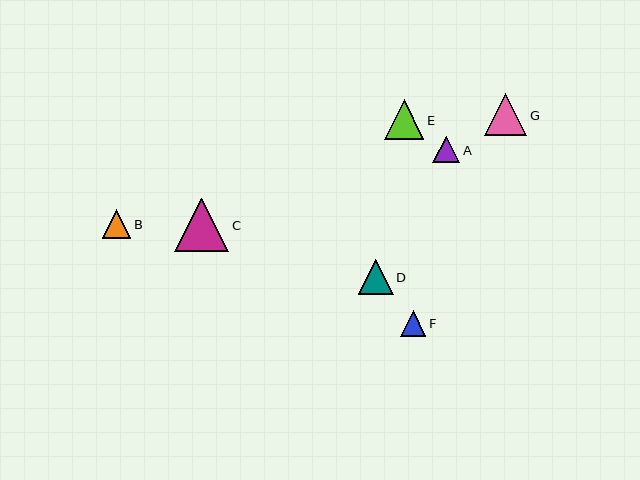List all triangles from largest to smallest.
From largest to smallest: C, G, E, D, B, A, F.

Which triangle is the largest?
Triangle C is the largest with a size of approximately 54 pixels.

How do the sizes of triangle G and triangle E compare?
Triangle G and triangle E are approximately the same size.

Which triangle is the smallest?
Triangle F is the smallest with a size of approximately 26 pixels.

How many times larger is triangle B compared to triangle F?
Triangle B is approximately 1.1 times the size of triangle F.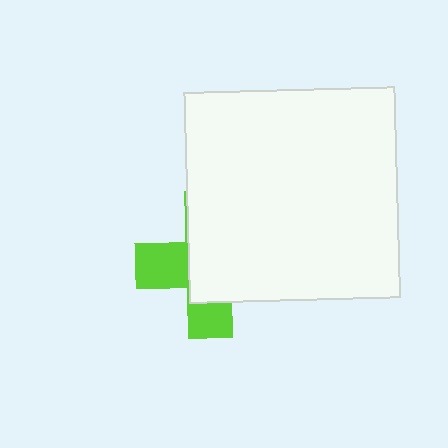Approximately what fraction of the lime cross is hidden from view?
Roughly 64% of the lime cross is hidden behind the white square.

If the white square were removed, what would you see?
You would see the complete lime cross.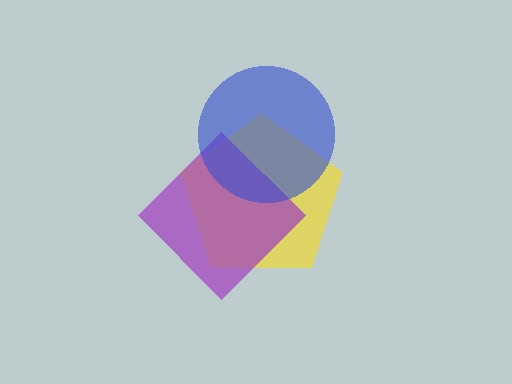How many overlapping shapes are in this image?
There are 3 overlapping shapes in the image.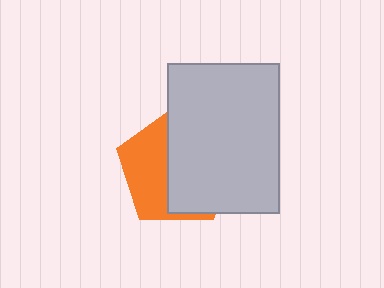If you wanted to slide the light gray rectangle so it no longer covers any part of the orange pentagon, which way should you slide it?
Slide it right — that is the most direct way to separate the two shapes.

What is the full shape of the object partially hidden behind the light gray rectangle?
The partially hidden object is an orange pentagon.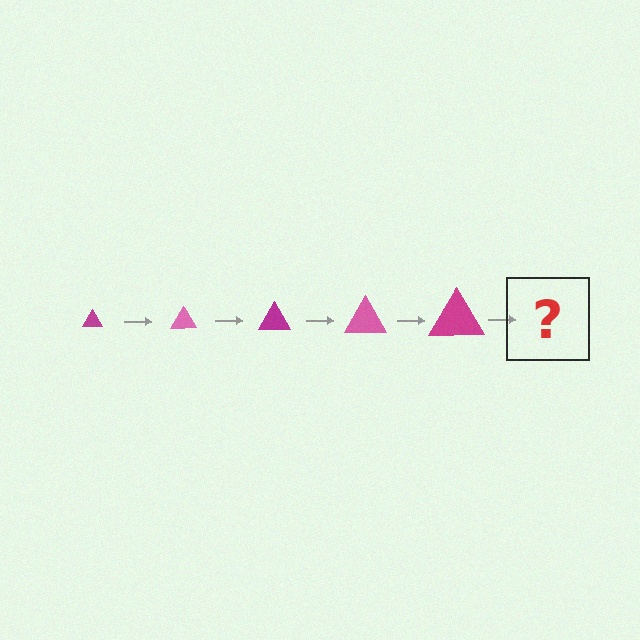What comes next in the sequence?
The next element should be a pink triangle, larger than the previous one.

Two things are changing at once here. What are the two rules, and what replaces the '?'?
The two rules are that the triangle grows larger each step and the color cycles through magenta and pink. The '?' should be a pink triangle, larger than the previous one.